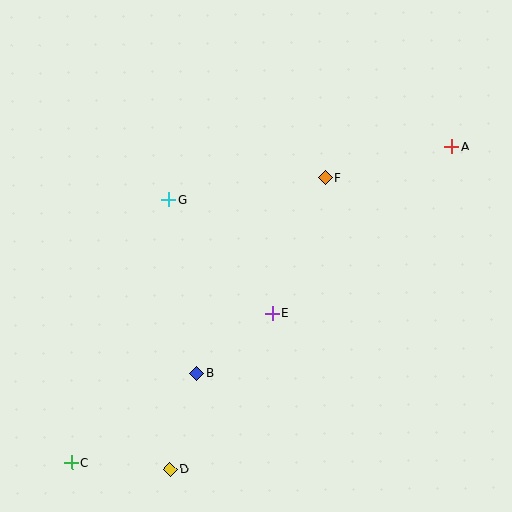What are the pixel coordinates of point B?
Point B is at (197, 373).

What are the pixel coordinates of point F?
Point F is at (325, 178).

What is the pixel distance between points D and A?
The distance between D and A is 428 pixels.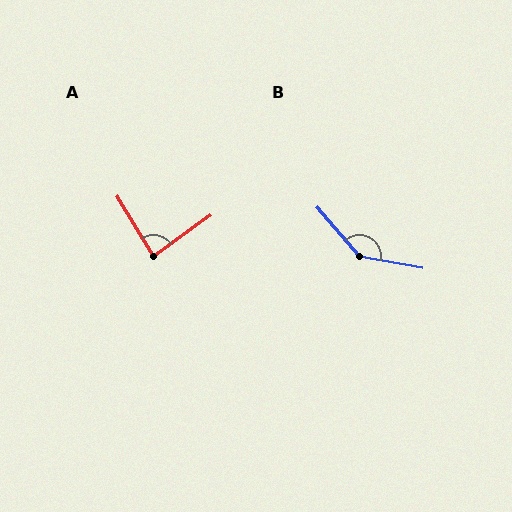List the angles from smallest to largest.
A (85°), B (141°).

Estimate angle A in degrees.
Approximately 85 degrees.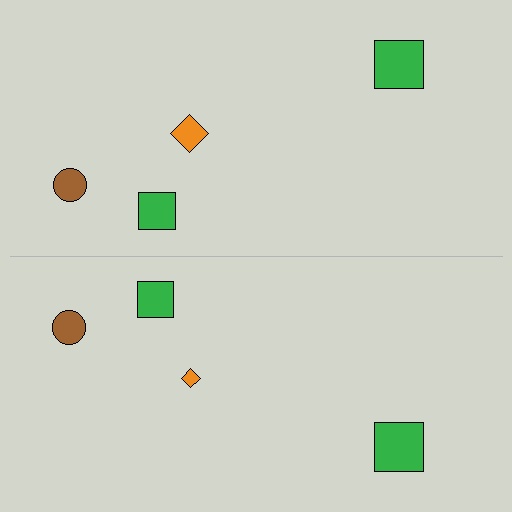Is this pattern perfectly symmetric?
No, the pattern is not perfectly symmetric. The orange diamond on the bottom side has a different size than its mirror counterpart.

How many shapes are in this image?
There are 8 shapes in this image.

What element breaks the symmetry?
The orange diamond on the bottom side has a different size than its mirror counterpart.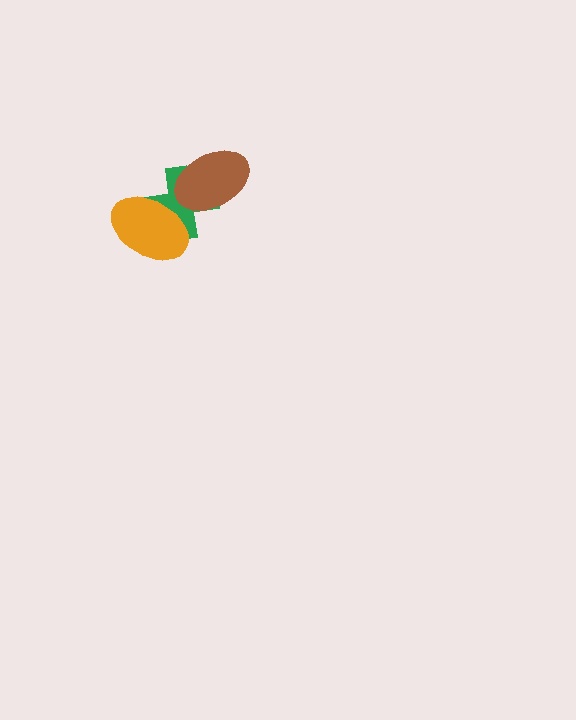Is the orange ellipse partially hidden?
No, no other shape covers it.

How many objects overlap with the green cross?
2 objects overlap with the green cross.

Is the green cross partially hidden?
Yes, it is partially covered by another shape.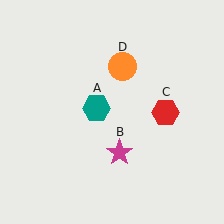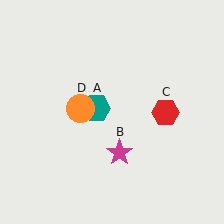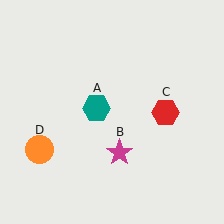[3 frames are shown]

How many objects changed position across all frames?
1 object changed position: orange circle (object D).